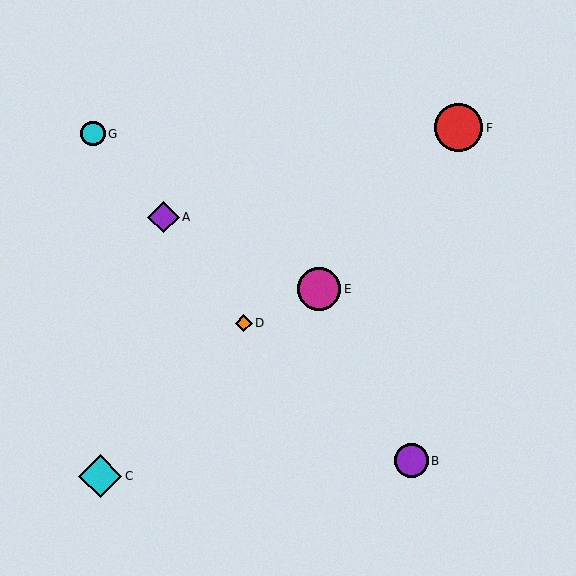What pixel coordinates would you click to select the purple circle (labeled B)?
Click at (411, 461) to select the purple circle B.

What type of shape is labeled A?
Shape A is a purple diamond.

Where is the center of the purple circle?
The center of the purple circle is at (411, 461).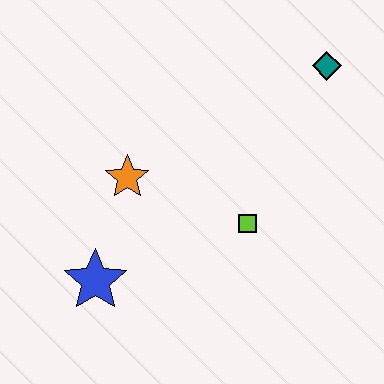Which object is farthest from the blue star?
The teal diamond is farthest from the blue star.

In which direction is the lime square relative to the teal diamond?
The lime square is below the teal diamond.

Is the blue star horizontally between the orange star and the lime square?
No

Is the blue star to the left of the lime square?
Yes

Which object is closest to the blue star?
The orange star is closest to the blue star.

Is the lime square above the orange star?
No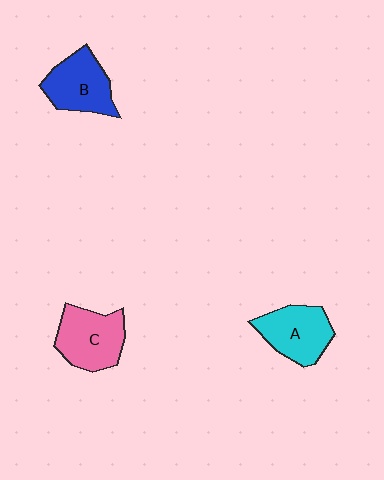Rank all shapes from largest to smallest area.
From largest to smallest: C (pink), B (blue), A (cyan).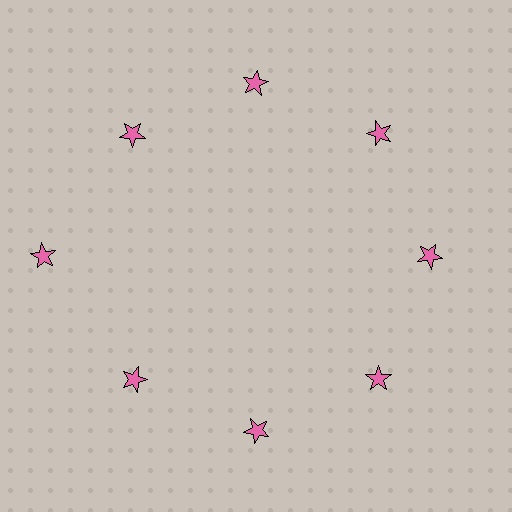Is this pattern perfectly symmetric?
No. The 8 pink stars are arranged in a ring, but one element near the 9 o'clock position is pushed outward from the center, breaking the 8-fold rotational symmetry.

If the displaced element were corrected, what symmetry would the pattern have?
It would have 8-fold rotational symmetry — the pattern would map onto itself every 45 degrees.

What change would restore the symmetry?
The symmetry would be restored by moving it inward, back onto the ring so that all 8 stars sit at equal angles and equal distance from the center.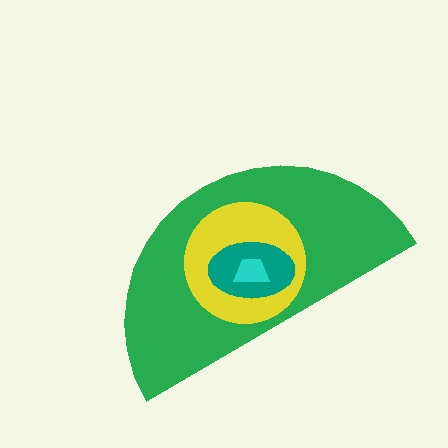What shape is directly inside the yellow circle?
The teal ellipse.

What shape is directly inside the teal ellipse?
The cyan trapezoid.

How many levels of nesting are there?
4.